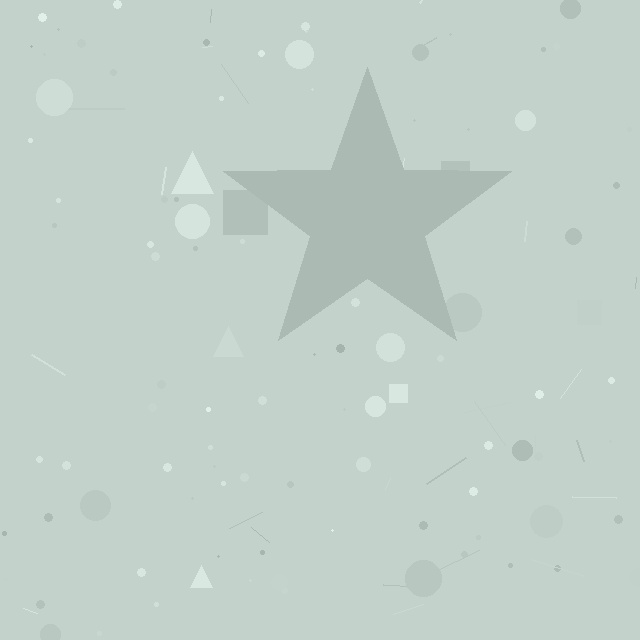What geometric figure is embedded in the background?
A star is embedded in the background.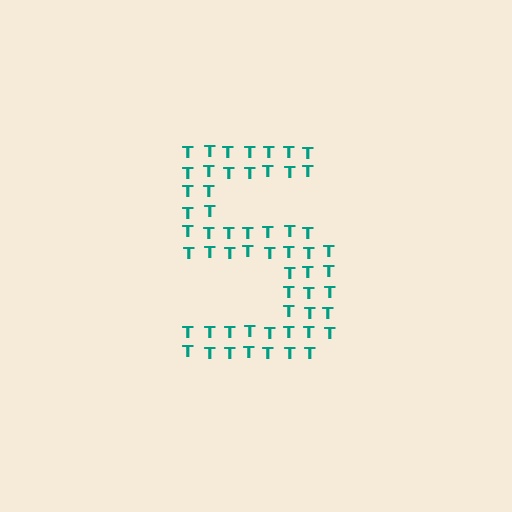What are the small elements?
The small elements are letter T's.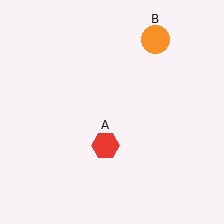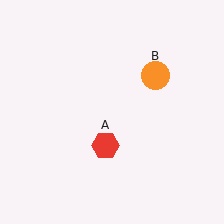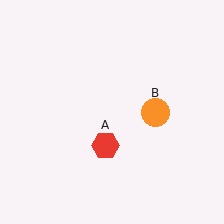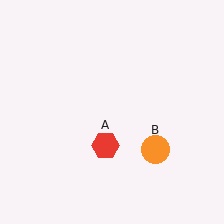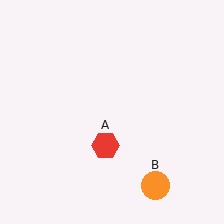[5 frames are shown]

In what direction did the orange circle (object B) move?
The orange circle (object B) moved down.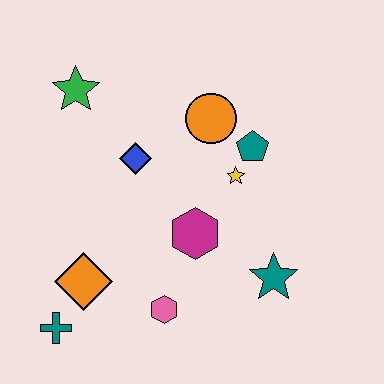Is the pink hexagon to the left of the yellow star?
Yes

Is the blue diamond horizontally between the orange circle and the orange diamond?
Yes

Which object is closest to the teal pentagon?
The yellow star is closest to the teal pentagon.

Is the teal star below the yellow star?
Yes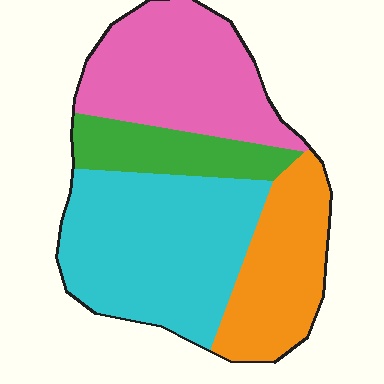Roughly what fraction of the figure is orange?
Orange covers around 20% of the figure.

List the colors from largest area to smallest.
From largest to smallest: cyan, pink, orange, green.